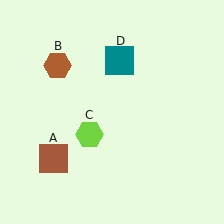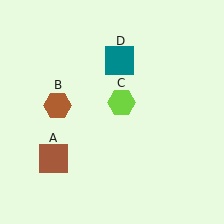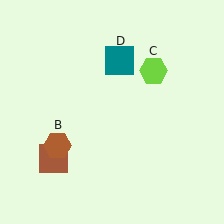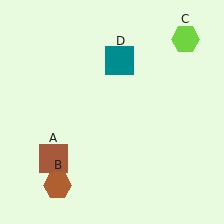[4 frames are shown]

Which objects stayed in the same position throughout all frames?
Brown square (object A) and teal square (object D) remained stationary.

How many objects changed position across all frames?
2 objects changed position: brown hexagon (object B), lime hexagon (object C).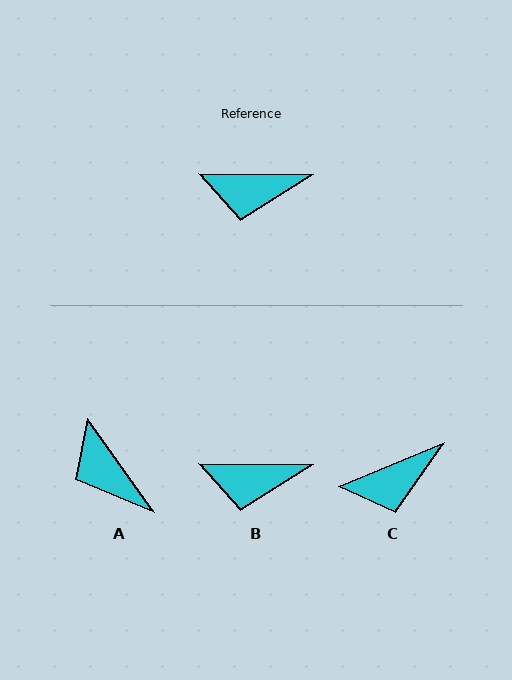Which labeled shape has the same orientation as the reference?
B.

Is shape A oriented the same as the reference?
No, it is off by about 54 degrees.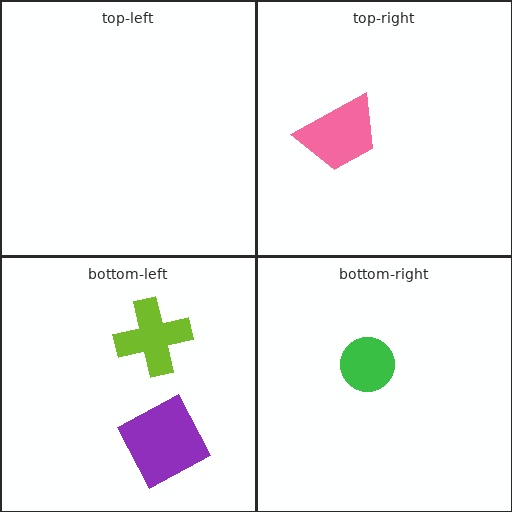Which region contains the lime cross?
The bottom-left region.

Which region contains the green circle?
The bottom-right region.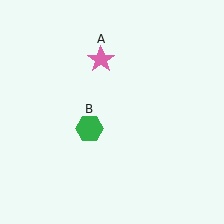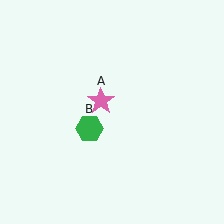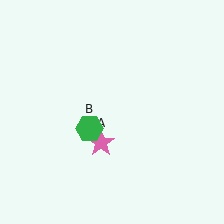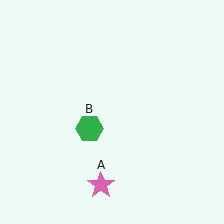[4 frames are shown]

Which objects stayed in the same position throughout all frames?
Green hexagon (object B) remained stationary.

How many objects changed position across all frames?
1 object changed position: pink star (object A).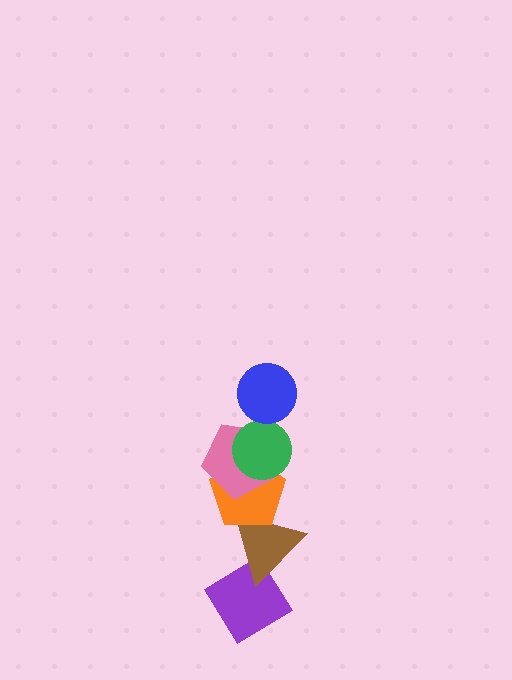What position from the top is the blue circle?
The blue circle is 1st from the top.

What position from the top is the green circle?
The green circle is 2nd from the top.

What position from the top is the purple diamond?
The purple diamond is 6th from the top.